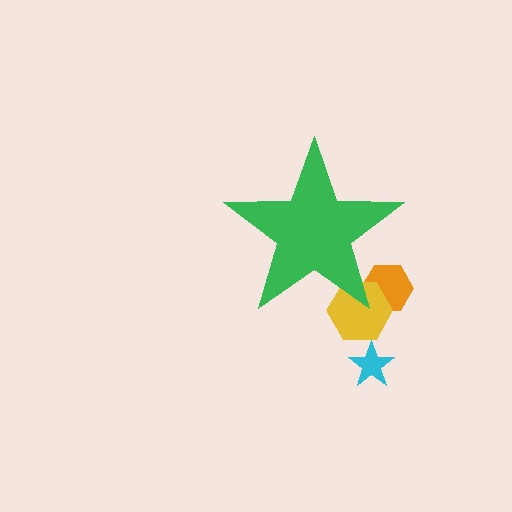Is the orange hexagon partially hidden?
Yes, the orange hexagon is partially hidden behind the green star.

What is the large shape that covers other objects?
A green star.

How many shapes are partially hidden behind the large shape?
2 shapes are partially hidden.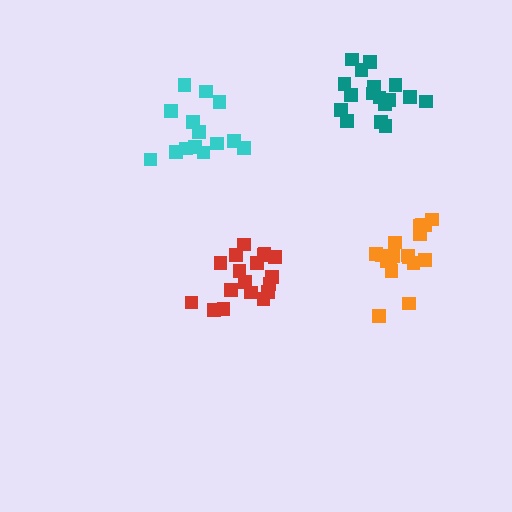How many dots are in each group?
Group 1: 19 dots, Group 2: 18 dots, Group 3: 17 dots, Group 4: 14 dots (68 total).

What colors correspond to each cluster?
The clusters are colored: orange, red, teal, cyan.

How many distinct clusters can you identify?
There are 4 distinct clusters.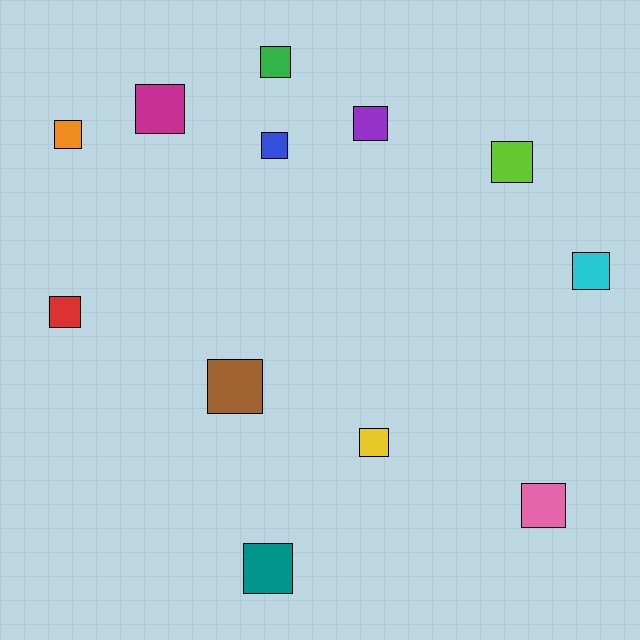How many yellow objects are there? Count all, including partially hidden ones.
There is 1 yellow object.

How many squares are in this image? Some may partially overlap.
There are 12 squares.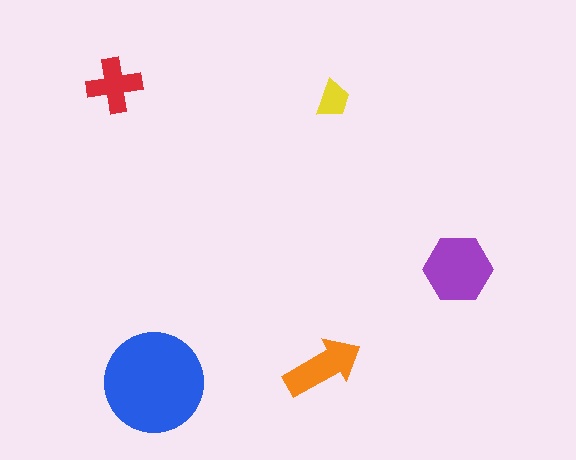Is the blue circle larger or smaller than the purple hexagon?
Larger.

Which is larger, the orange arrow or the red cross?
The orange arrow.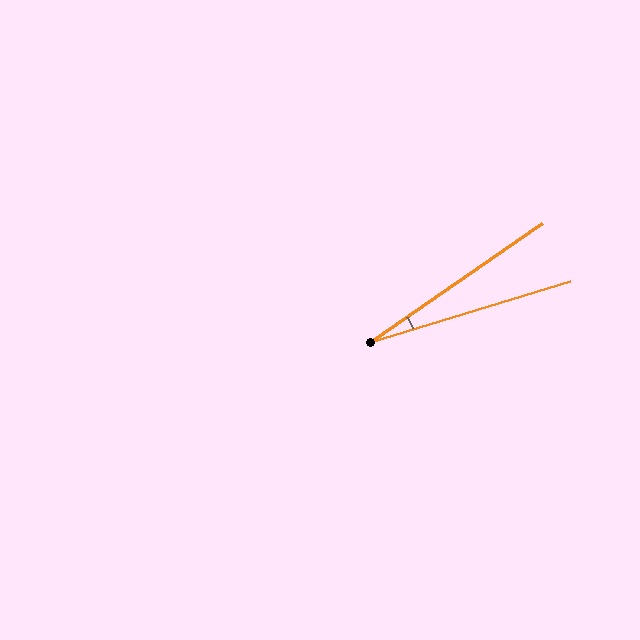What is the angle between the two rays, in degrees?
Approximately 18 degrees.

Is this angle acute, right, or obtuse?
It is acute.